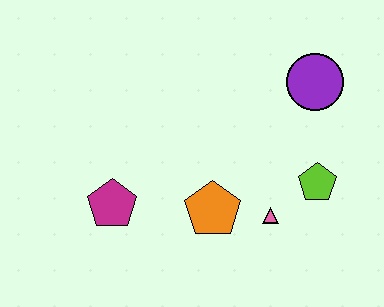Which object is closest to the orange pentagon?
The pink triangle is closest to the orange pentagon.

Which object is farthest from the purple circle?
The magenta pentagon is farthest from the purple circle.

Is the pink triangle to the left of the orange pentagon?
No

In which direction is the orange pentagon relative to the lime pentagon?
The orange pentagon is to the left of the lime pentagon.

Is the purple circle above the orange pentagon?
Yes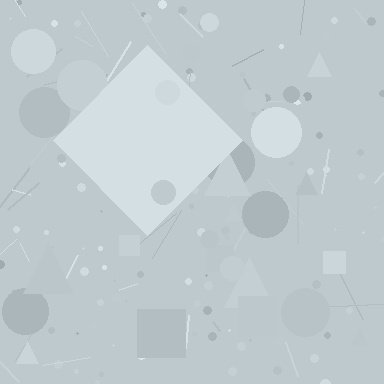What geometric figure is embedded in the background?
A diamond is embedded in the background.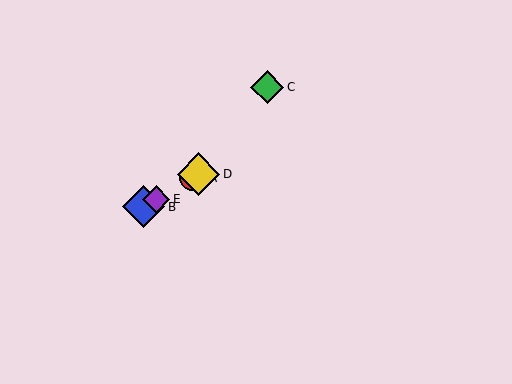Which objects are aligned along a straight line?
Objects A, B, D, E are aligned along a straight line.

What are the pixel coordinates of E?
Object E is at (156, 199).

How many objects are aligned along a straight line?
4 objects (A, B, D, E) are aligned along a straight line.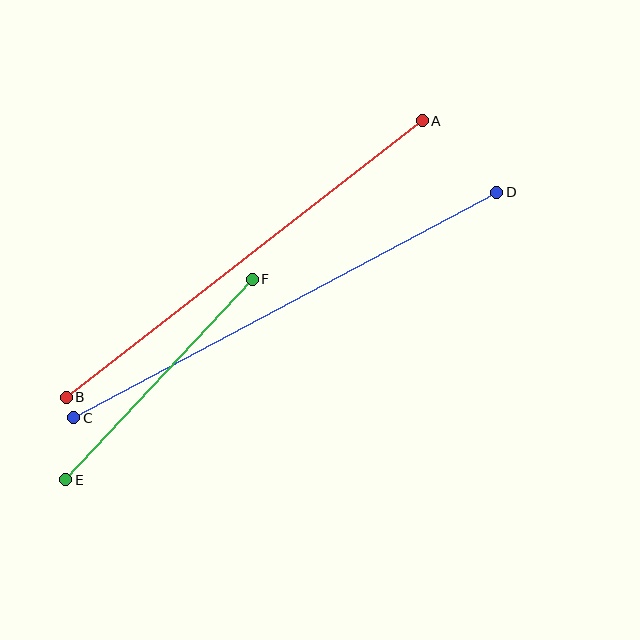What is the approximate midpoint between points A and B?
The midpoint is at approximately (244, 259) pixels.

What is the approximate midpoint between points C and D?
The midpoint is at approximately (285, 305) pixels.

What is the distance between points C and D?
The distance is approximately 479 pixels.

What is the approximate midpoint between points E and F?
The midpoint is at approximately (159, 380) pixels.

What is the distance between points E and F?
The distance is approximately 274 pixels.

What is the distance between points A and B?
The distance is approximately 451 pixels.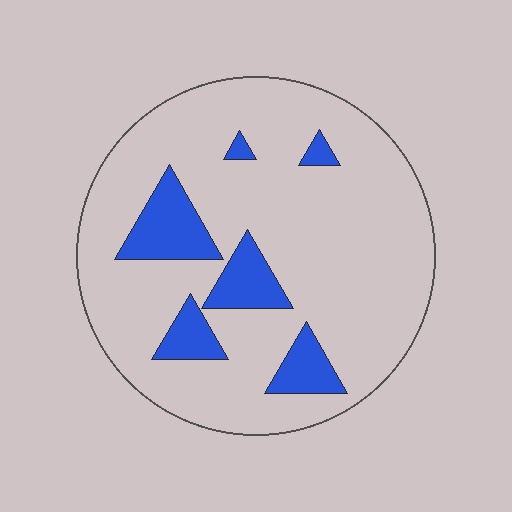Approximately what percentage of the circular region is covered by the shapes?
Approximately 15%.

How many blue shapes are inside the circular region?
6.